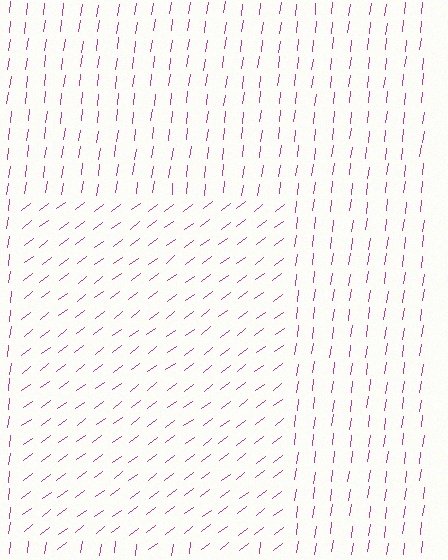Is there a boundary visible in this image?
Yes, there is a texture boundary formed by a change in line orientation.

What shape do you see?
I see a rectangle.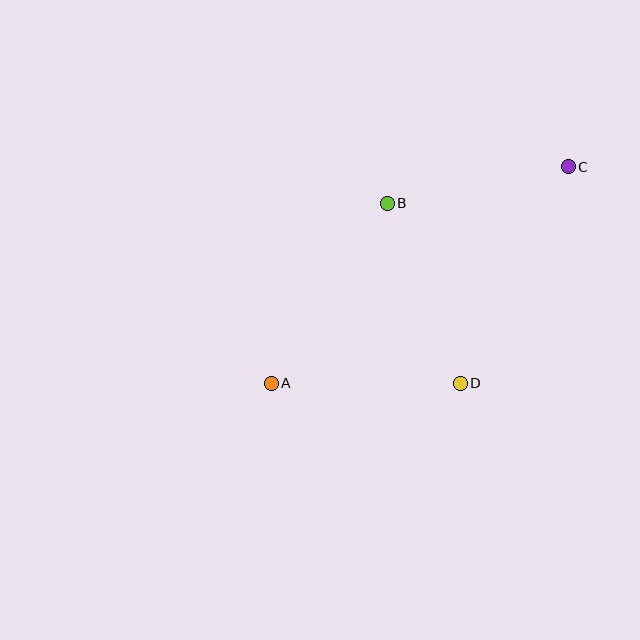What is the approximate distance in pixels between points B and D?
The distance between B and D is approximately 194 pixels.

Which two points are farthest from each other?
Points A and C are farthest from each other.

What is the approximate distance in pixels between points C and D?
The distance between C and D is approximately 242 pixels.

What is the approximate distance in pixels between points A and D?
The distance between A and D is approximately 189 pixels.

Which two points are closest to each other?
Points B and C are closest to each other.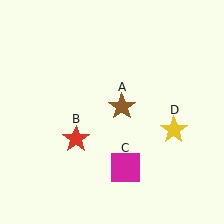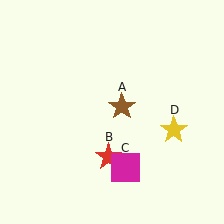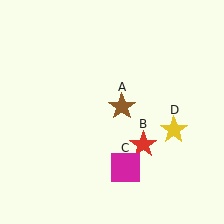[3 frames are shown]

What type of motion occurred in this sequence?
The red star (object B) rotated counterclockwise around the center of the scene.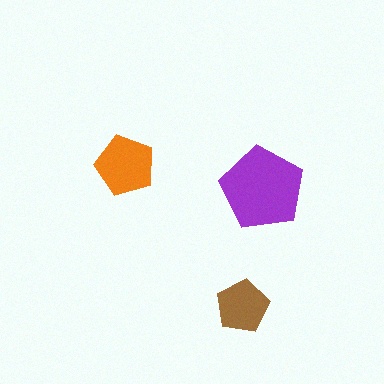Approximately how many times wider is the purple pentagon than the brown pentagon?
About 1.5 times wider.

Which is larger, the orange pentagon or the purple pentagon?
The purple one.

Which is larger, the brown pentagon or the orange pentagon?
The orange one.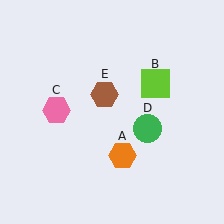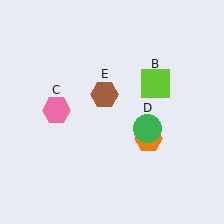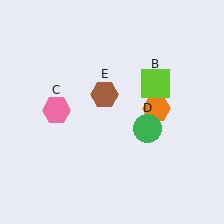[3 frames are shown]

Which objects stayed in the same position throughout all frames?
Lime square (object B) and pink hexagon (object C) and green circle (object D) and brown hexagon (object E) remained stationary.